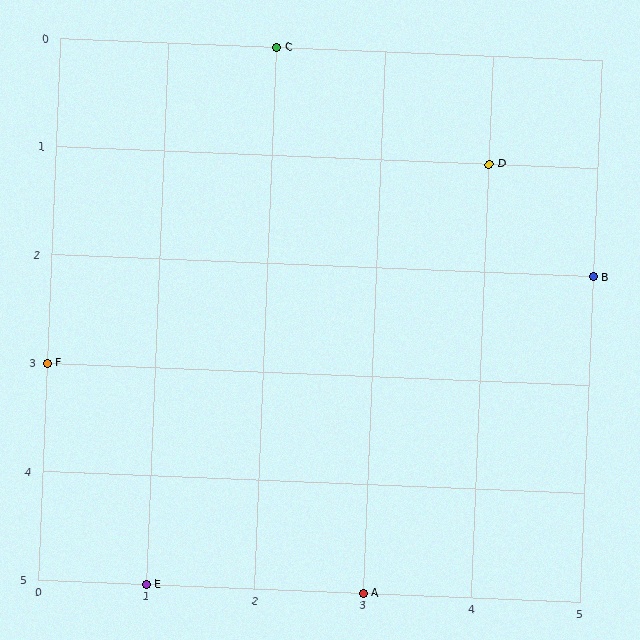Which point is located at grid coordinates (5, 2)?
Point B is at (5, 2).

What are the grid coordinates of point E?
Point E is at grid coordinates (1, 5).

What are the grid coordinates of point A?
Point A is at grid coordinates (3, 5).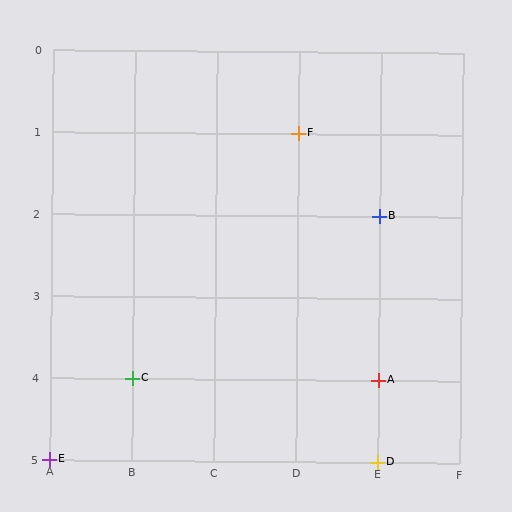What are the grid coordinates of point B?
Point B is at grid coordinates (E, 2).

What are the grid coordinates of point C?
Point C is at grid coordinates (B, 4).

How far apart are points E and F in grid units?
Points E and F are 3 columns and 4 rows apart (about 5.0 grid units diagonally).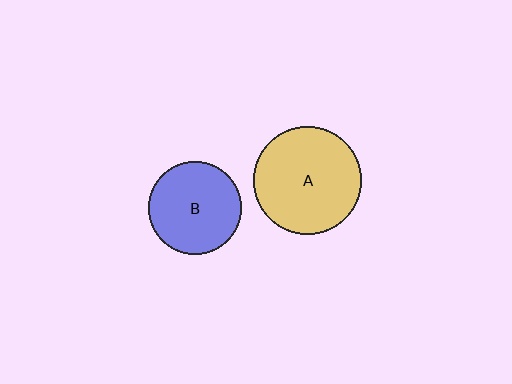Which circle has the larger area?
Circle A (yellow).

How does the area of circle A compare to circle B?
Approximately 1.3 times.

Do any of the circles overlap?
No, none of the circles overlap.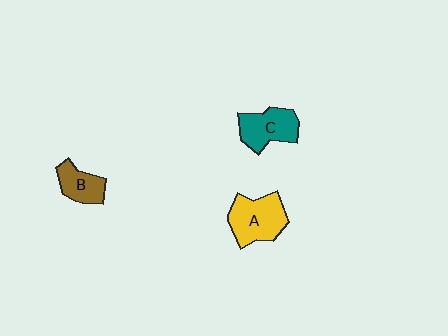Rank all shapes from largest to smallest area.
From largest to smallest: A (yellow), C (teal), B (brown).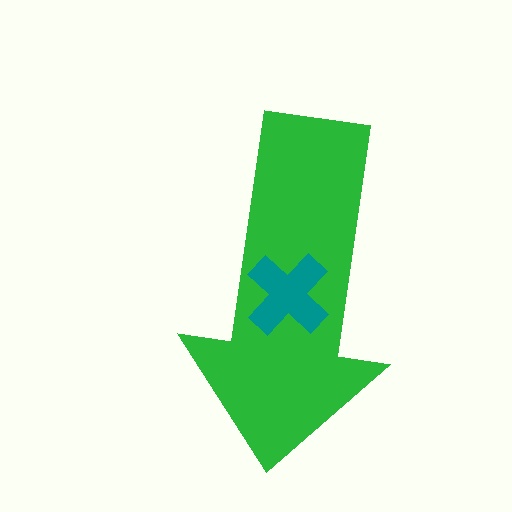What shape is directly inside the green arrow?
The teal cross.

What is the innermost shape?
The teal cross.